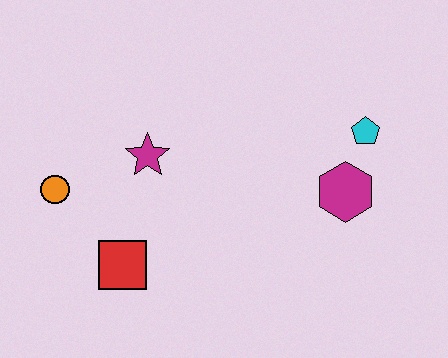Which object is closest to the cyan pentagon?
The magenta hexagon is closest to the cyan pentagon.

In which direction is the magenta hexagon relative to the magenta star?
The magenta hexagon is to the right of the magenta star.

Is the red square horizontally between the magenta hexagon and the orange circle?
Yes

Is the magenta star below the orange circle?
No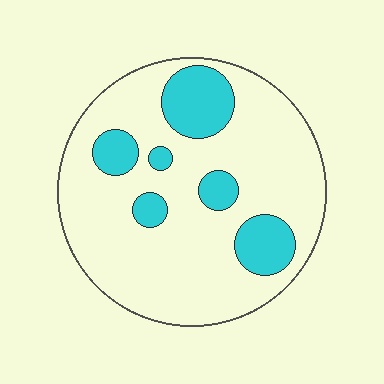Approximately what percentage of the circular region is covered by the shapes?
Approximately 20%.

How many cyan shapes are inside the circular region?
6.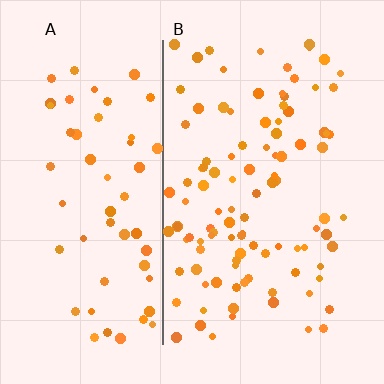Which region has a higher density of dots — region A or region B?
B (the right).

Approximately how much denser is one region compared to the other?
Approximately 1.8× — region B over region A.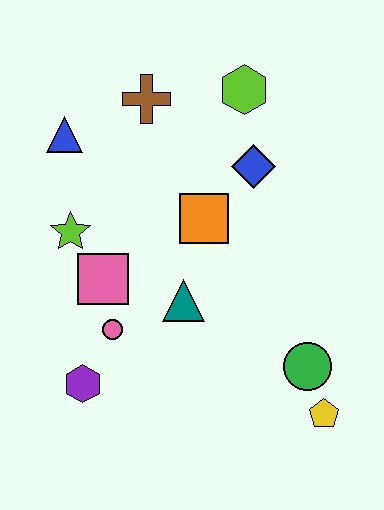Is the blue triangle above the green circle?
Yes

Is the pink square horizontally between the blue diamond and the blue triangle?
Yes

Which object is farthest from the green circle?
The blue triangle is farthest from the green circle.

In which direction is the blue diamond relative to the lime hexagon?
The blue diamond is below the lime hexagon.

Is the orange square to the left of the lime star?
No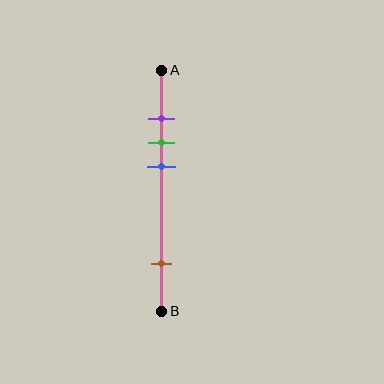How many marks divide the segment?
There are 4 marks dividing the segment.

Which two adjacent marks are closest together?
The purple and green marks are the closest adjacent pair.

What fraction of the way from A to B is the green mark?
The green mark is approximately 30% (0.3) of the way from A to B.